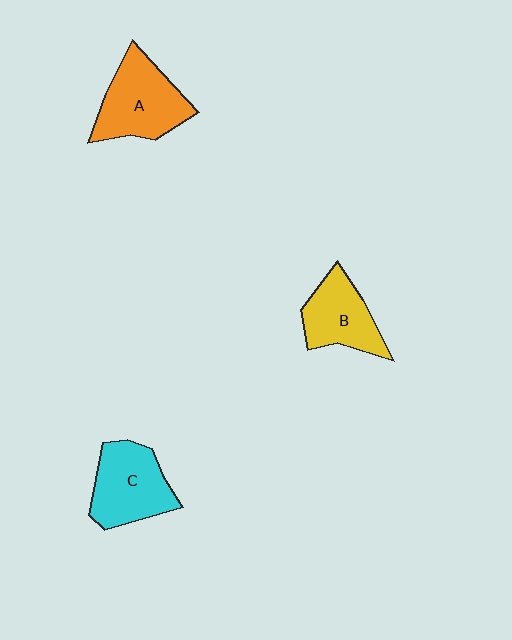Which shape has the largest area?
Shape A (orange).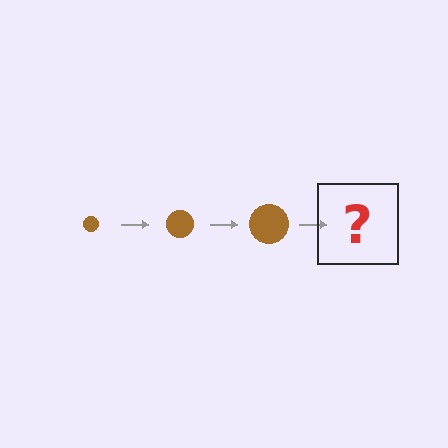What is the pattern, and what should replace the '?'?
The pattern is that the circle gets progressively larger each step. The '?' should be a brown circle, larger than the previous one.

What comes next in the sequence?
The next element should be a brown circle, larger than the previous one.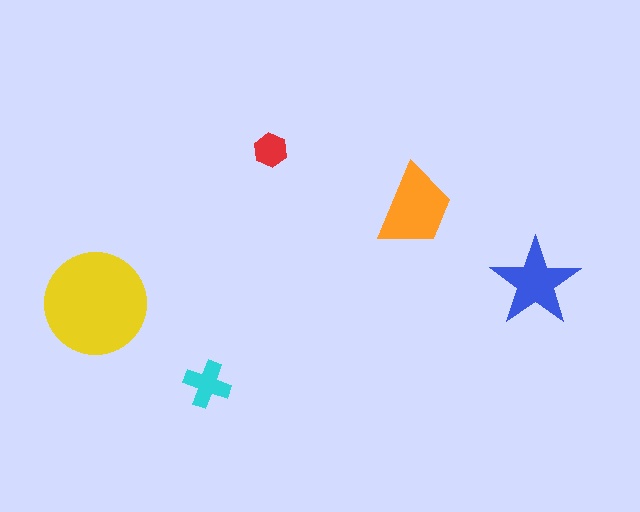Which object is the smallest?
The red hexagon.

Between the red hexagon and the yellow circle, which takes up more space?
The yellow circle.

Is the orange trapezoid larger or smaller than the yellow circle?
Smaller.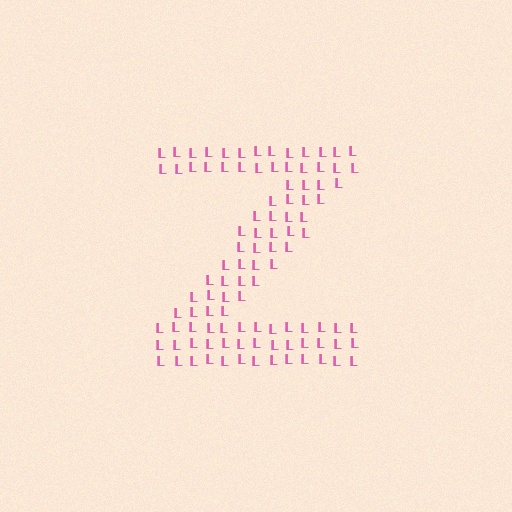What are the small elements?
The small elements are letter L's.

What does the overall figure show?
The overall figure shows the letter Z.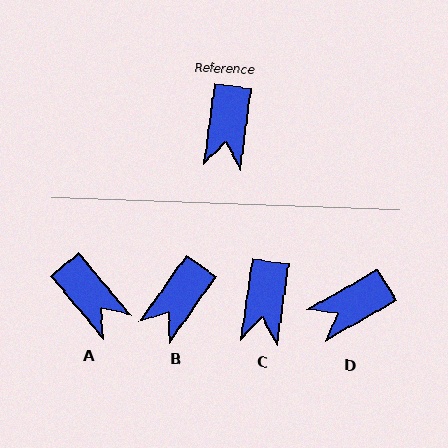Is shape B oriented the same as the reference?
No, it is off by about 27 degrees.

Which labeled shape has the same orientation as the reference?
C.